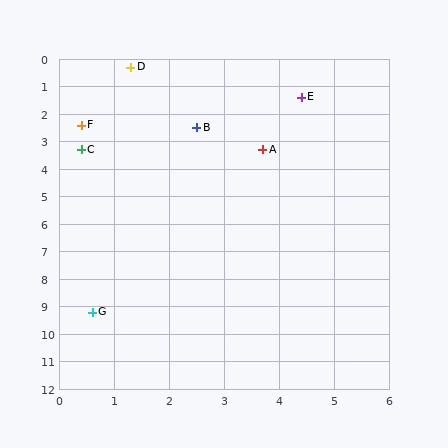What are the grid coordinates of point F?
Point F is at approximately (0.4, 2.4).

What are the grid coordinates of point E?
Point E is at approximately (4.4, 1.4).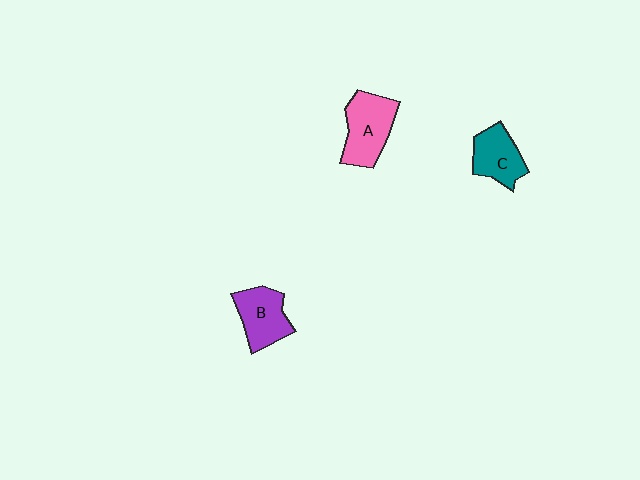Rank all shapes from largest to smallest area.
From largest to smallest: A (pink), B (purple), C (teal).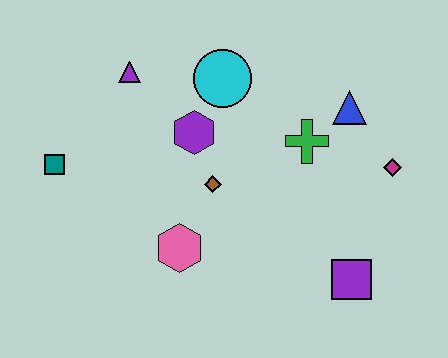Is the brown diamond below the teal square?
Yes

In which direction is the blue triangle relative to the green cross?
The blue triangle is to the right of the green cross.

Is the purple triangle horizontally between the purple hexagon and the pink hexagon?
No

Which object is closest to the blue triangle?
The green cross is closest to the blue triangle.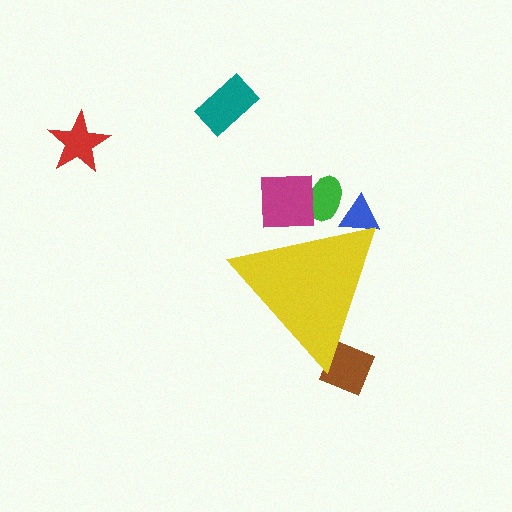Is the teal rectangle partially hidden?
No, the teal rectangle is fully visible.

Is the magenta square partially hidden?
Yes, the magenta square is partially hidden behind the yellow triangle.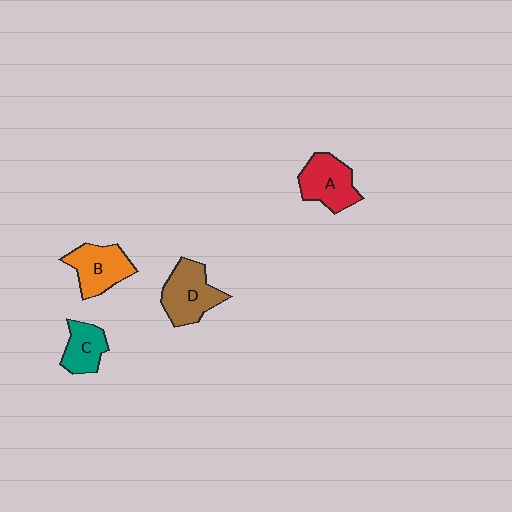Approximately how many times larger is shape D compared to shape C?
Approximately 1.5 times.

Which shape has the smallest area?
Shape C (teal).